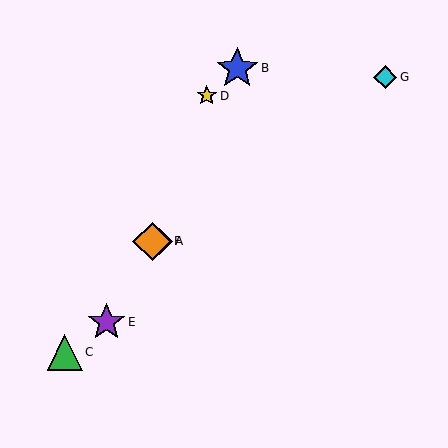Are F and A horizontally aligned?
Yes, both are at y≈242.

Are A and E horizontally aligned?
No, A is at y≈242 and E is at y≈322.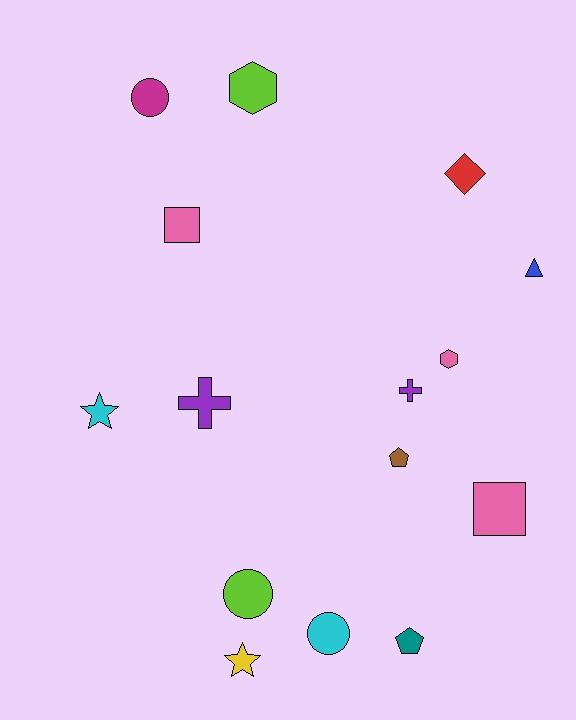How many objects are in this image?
There are 15 objects.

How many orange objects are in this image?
There are no orange objects.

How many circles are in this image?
There are 3 circles.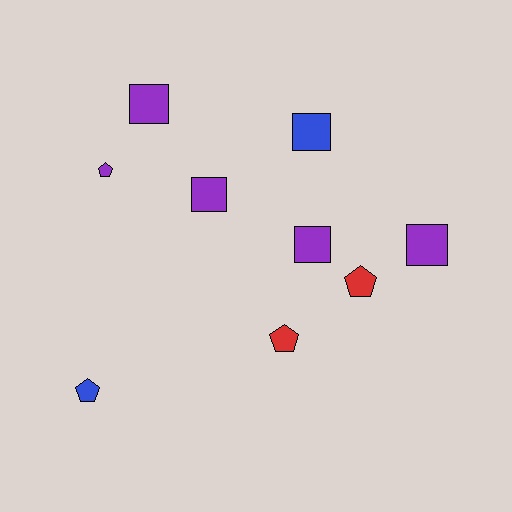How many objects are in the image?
There are 9 objects.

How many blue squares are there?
There is 1 blue square.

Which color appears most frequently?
Purple, with 5 objects.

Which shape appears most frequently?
Square, with 5 objects.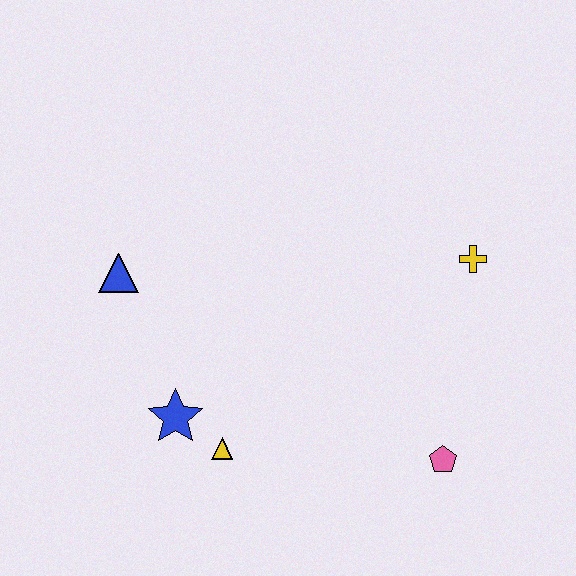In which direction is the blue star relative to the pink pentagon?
The blue star is to the left of the pink pentagon.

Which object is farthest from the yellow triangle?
The yellow cross is farthest from the yellow triangle.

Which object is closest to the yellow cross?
The pink pentagon is closest to the yellow cross.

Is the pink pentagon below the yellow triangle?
Yes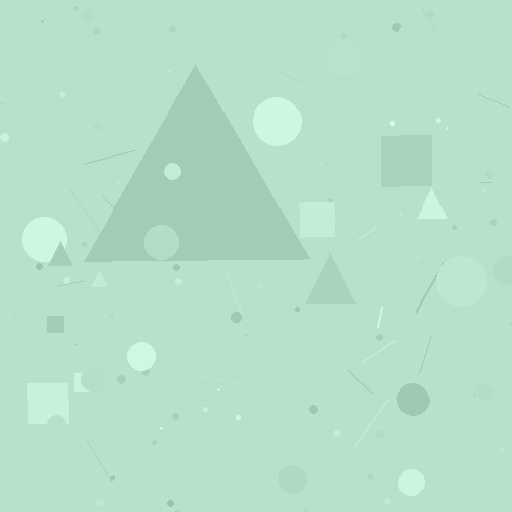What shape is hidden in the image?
A triangle is hidden in the image.